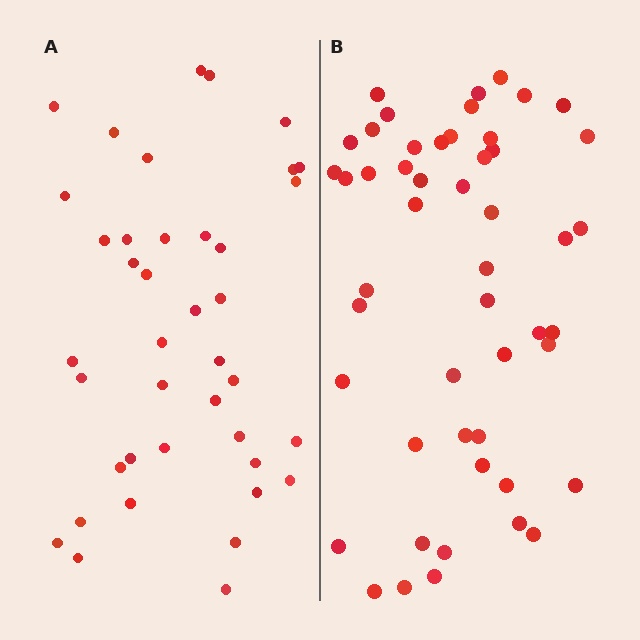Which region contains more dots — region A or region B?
Region B (the right region) has more dots.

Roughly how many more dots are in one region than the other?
Region B has roughly 10 or so more dots than region A.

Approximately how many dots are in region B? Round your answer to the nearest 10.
About 50 dots.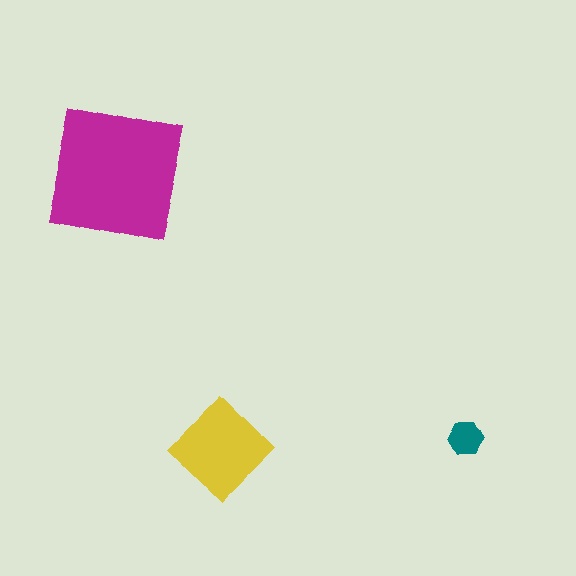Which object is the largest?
The magenta square.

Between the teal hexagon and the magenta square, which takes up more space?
The magenta square.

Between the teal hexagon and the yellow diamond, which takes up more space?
The yellow diamond.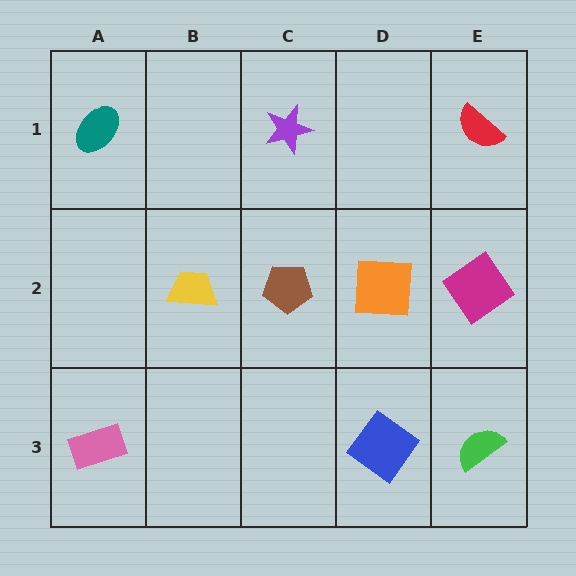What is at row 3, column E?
A green semicircle.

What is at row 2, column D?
An orange square.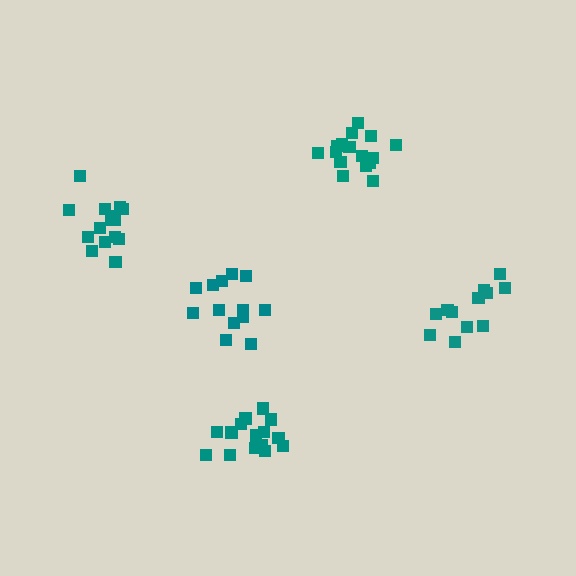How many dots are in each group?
Group 1: 12 dots, Group 2: 13 dots, Group 3: 16 dots, Group 4: 16 dots, Group 5: 15 dots (72 total).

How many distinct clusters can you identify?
There are 5 distinct clusters.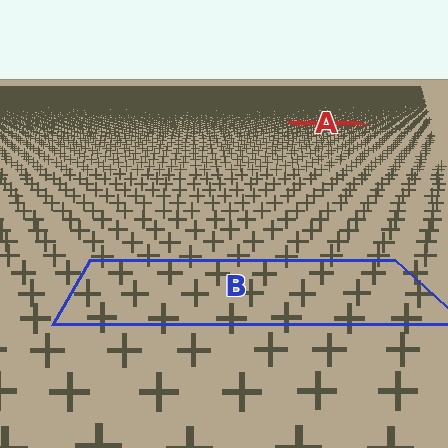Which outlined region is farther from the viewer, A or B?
Region A is farther from the viewer — the texture elements inside it appear smaller and more densely packed.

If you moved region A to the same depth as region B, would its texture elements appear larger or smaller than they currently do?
They would appear larger. At a closer depth, the same texture elements are projected at a bigger on-screen size.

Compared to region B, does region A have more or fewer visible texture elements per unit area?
Region A has more texture elements per unit area — they are packed more densely because it is farther away.